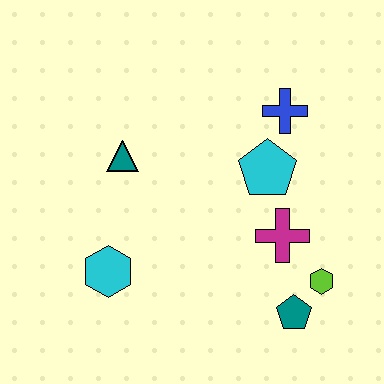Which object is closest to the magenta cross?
The lime hexagon is closest to the magenta cross.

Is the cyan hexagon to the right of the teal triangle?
No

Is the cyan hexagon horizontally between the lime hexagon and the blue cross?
No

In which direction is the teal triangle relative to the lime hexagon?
The teal triangle is to the left of the lime hexagon.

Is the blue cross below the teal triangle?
No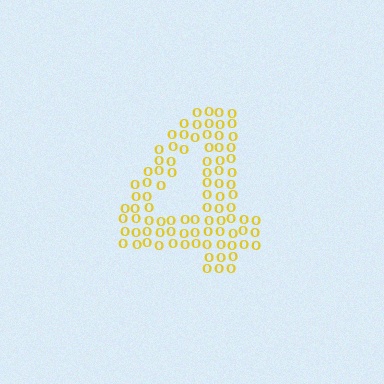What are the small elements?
The small elements are letter O's.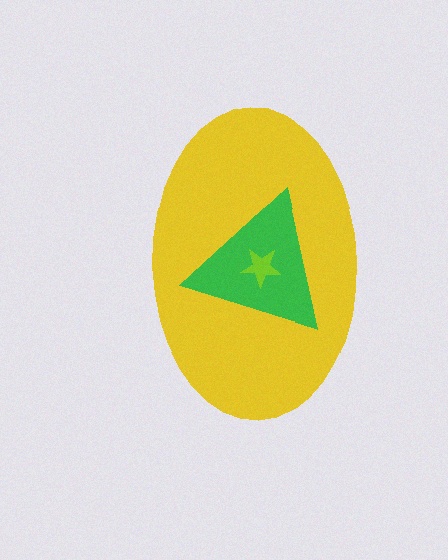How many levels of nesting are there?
3.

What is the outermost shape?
The yellow ellipse.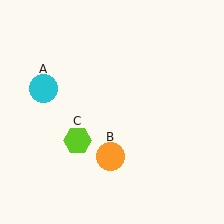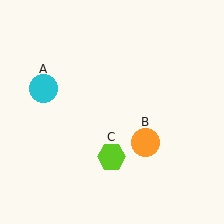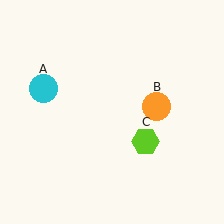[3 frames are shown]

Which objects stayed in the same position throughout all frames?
Cyan circle (object A) remained stationary.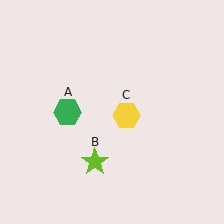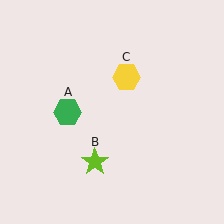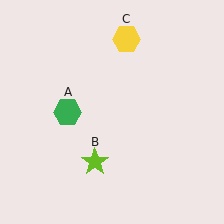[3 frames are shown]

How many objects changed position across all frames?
1 object changed position: yellow hexagon (object C).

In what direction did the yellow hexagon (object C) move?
The yellow hexagon (object C) moved up.